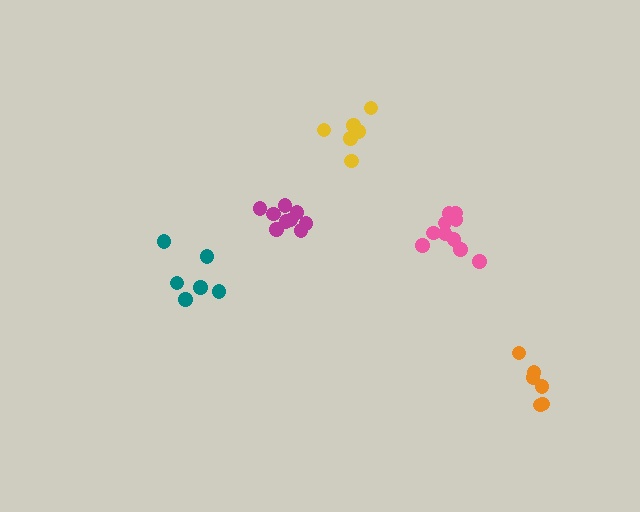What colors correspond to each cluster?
The clusters are colored: teal, pink, magenta, orange, yellow.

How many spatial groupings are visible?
There are 5 spatial groupings.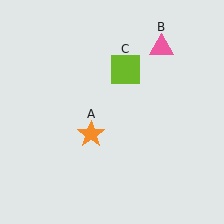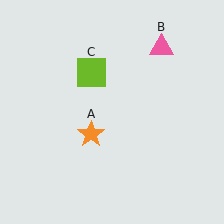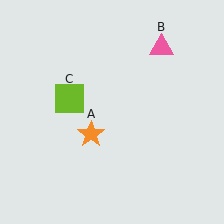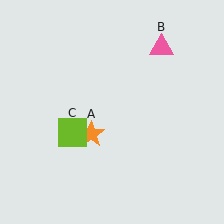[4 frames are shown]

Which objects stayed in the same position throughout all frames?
Orange star (object A) and pink triangle (object B) remained stationary.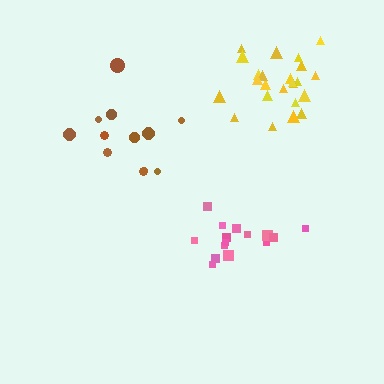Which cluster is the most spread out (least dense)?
Brown.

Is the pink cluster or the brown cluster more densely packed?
Pink.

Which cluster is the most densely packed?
Yellow.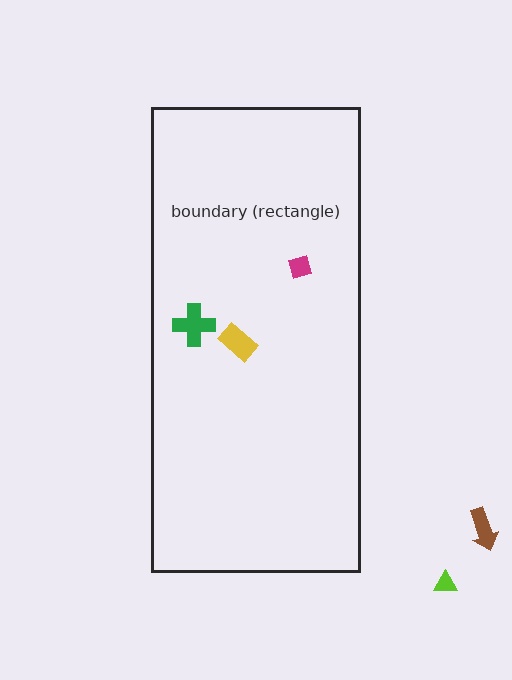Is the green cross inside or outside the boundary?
Inside.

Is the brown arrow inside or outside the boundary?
Outside.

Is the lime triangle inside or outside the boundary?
Outside.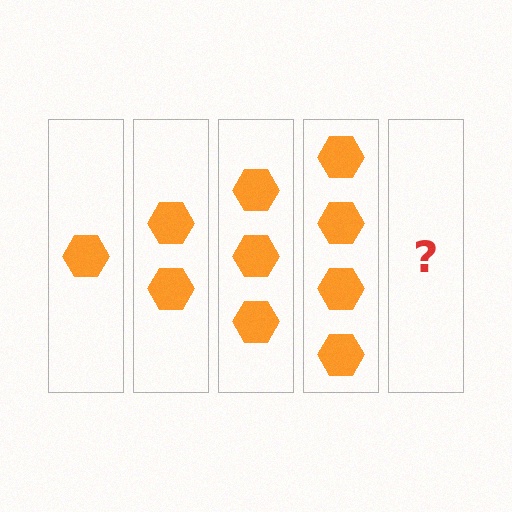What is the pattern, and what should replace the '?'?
The pattern is that each step adds one more hexagon. The '?' should be 5 hexagons.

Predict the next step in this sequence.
The next step is 5 hexagons.